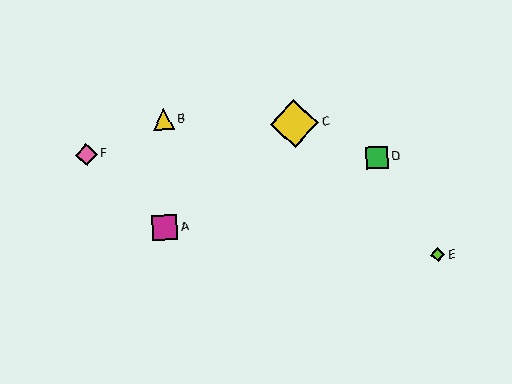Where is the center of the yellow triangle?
The center of the yellow triangle is at (164, 120).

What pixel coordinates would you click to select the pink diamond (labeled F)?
Click at (86, 155) to select the pink diamond F.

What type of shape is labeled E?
Shape E is a lime diamond.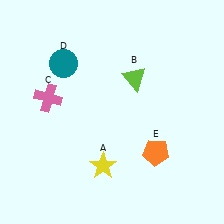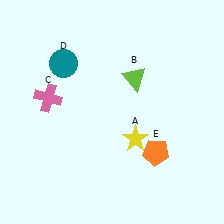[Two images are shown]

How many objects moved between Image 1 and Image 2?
1 object moved between the two images.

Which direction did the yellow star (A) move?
The yellow star (A) moved right.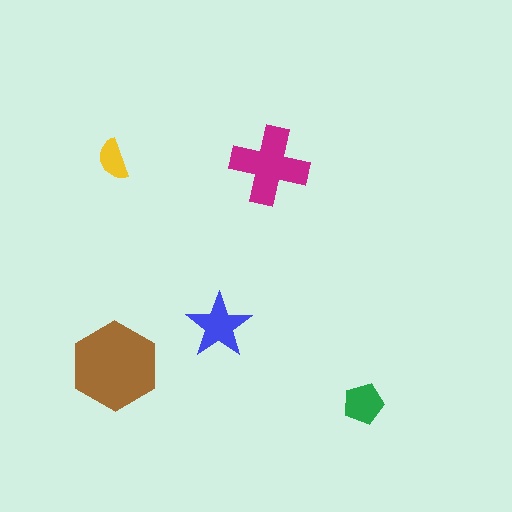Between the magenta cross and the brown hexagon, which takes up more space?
The brown hexagon.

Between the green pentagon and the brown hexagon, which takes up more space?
The brown hexagon.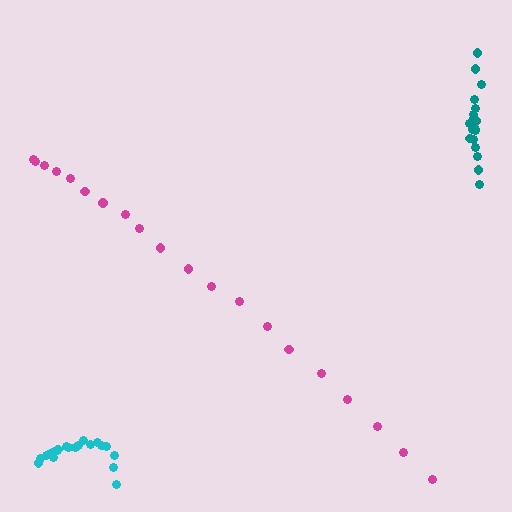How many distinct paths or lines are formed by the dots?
There are 3 distinct paths.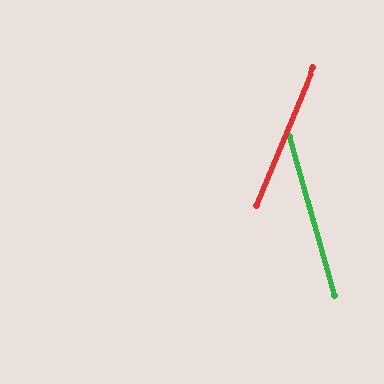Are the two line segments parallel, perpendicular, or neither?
Neither parallel nor perpendicular — they differ by about 38°.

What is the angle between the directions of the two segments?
Approximately 38 degrees.